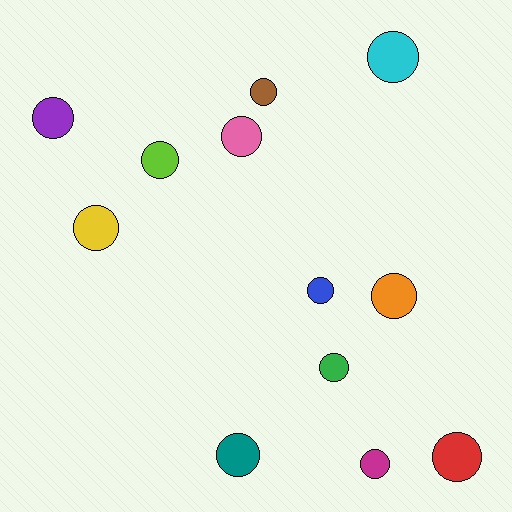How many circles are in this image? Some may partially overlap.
There are 12 circles.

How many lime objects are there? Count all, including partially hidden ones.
There is 1 lime object.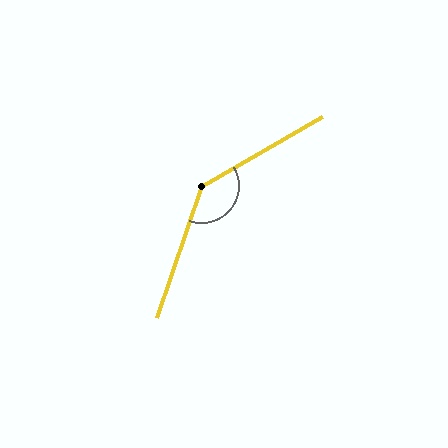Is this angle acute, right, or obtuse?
It is obtuse.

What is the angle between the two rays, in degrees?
Approximately 139 degrees.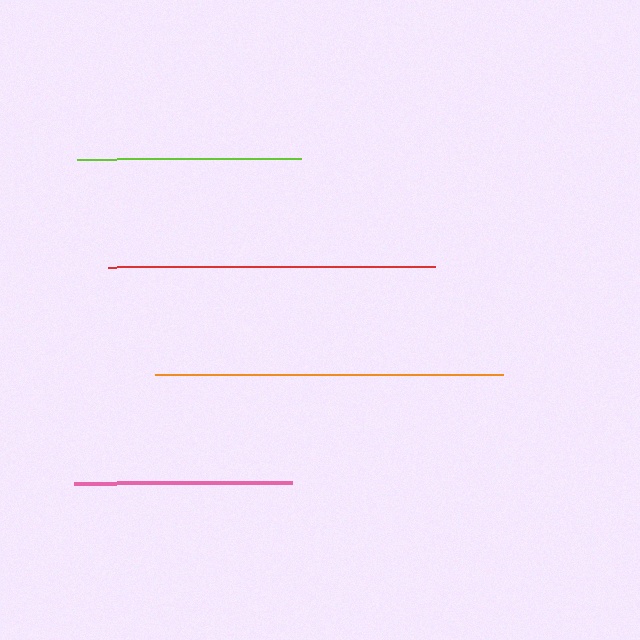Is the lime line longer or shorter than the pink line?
The lime line is longer than the pink line.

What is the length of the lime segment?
The lime segment is approximately 224 pixels long.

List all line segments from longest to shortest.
From longest to shortest: orange, red, lime, pink.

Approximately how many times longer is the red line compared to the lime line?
The red line is approximately 1.5 times the length of the lime line.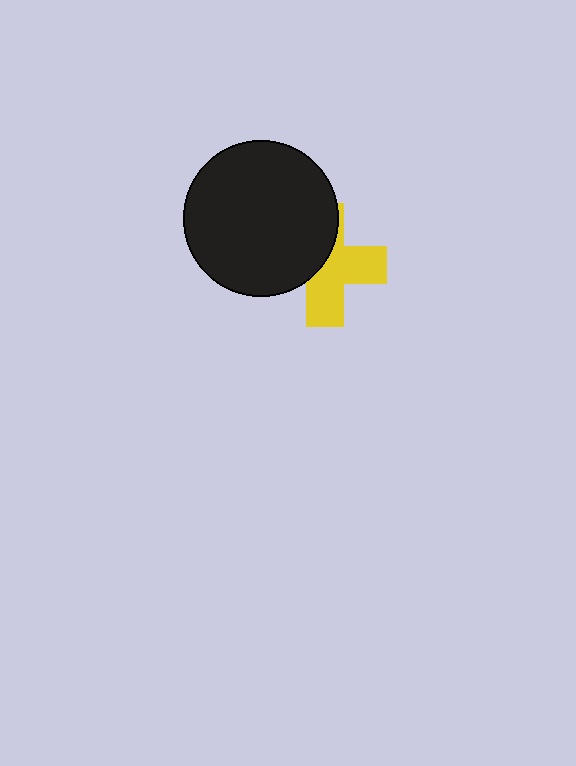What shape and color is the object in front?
The object in front is a black circle.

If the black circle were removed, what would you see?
You would see the complete yellow cross.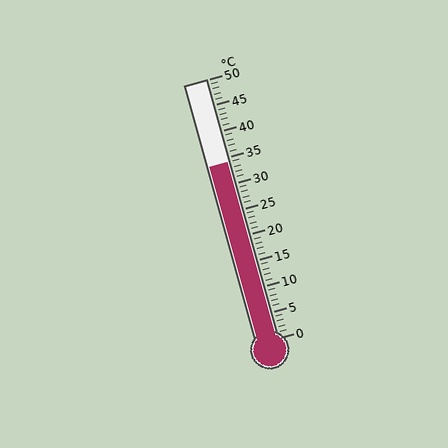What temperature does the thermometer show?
The thermometer shows approximately 34°C.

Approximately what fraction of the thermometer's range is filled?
The thermometer is filled to approximately 70% of its range.